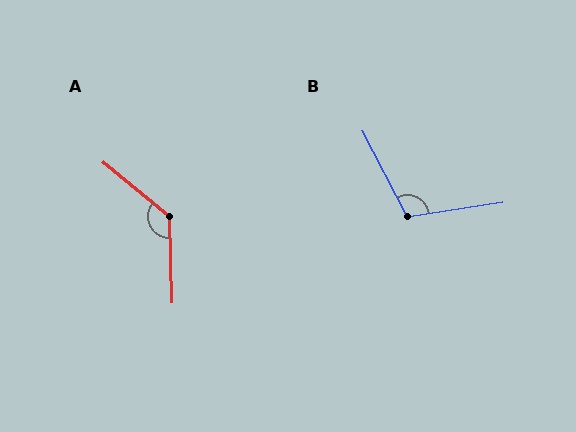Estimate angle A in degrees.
Approximately 131 degrees.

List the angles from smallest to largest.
B (109°), A (131°).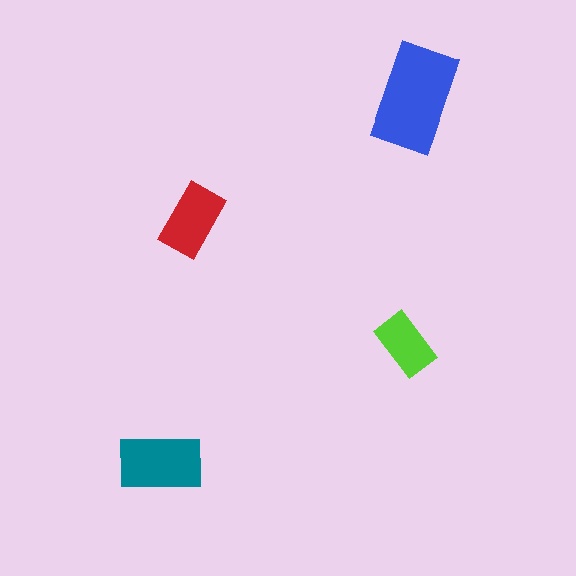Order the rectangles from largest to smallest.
the blue one, the teal one, the red one, the lime one.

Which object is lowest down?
The teal rectangle is bottommost.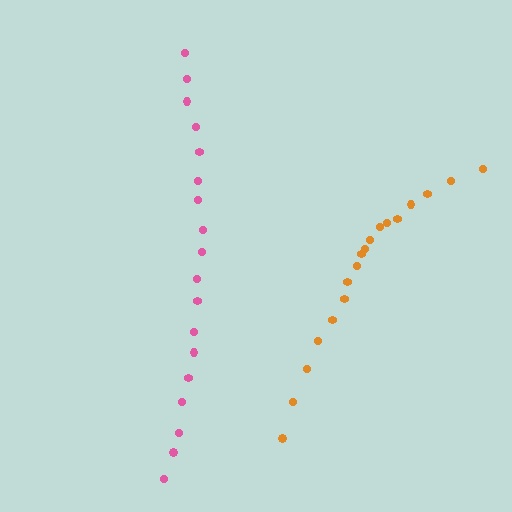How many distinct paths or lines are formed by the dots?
There are 2 distinct paths.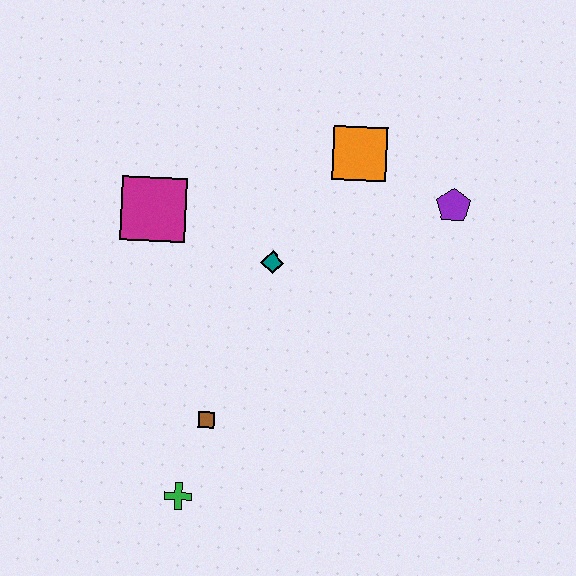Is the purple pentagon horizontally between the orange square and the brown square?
No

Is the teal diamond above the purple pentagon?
No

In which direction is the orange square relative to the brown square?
The orange square is above the brown square.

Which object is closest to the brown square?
The green cross is closest to the brown square.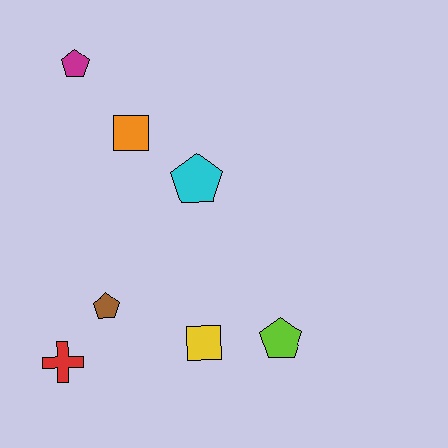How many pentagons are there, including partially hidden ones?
There are 4 pentagons.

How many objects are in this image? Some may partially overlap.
There are 7 objects.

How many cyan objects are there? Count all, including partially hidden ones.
There is 1 cyan object.